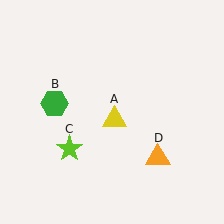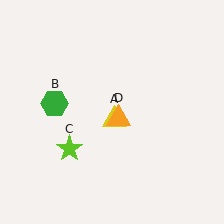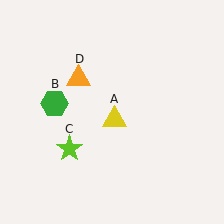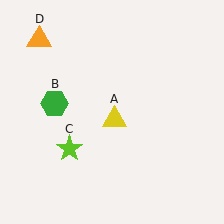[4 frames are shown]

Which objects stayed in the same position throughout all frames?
Yellow triangle (object A) and green hexagon (object B) and lime star (object C) remained stationary.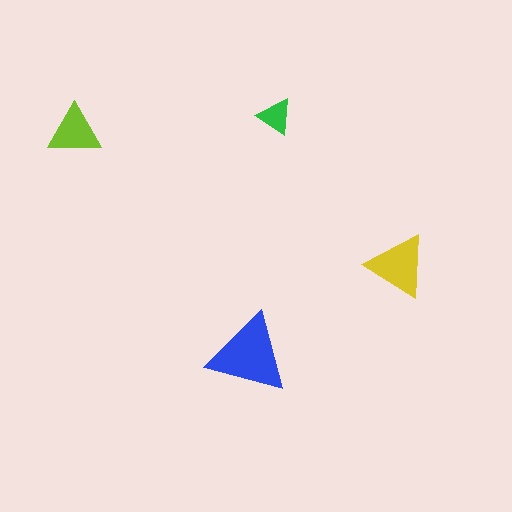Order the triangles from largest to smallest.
the blue one, the yellow one, the lime one, the green one.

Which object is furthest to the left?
The lime triangle is leftmost.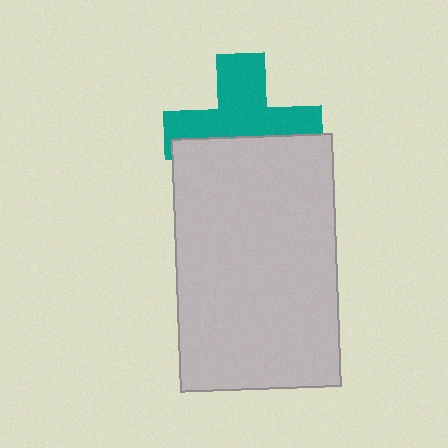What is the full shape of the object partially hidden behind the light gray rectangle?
The partially hidden object is a teal cross.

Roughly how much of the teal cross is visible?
About half of it is visible (roughly 56%).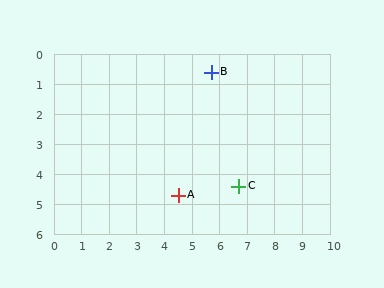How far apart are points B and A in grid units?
Points B and A are about 4.3 grid units apart.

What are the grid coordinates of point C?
Point C is at approximately (6.7, 4.4).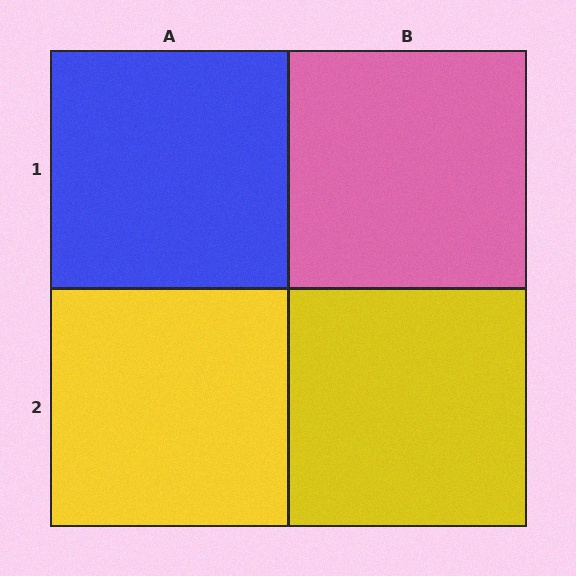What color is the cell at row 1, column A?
Blue.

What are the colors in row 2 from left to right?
Yellow, yellow.